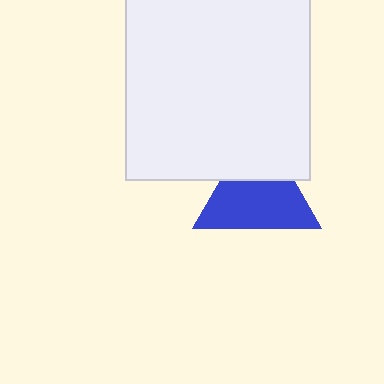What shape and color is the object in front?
The object in front is a white square.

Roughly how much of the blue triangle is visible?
Most of it is visible (roughly 67%).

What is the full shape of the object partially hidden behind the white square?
The partially hidden object is a blue triangle.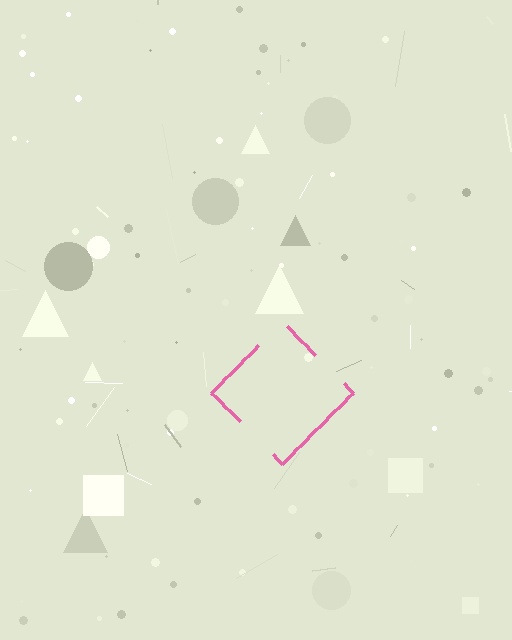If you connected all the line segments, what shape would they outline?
They would outline a diamond.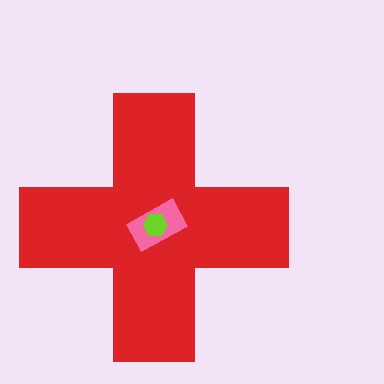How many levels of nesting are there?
3.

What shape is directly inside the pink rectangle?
The lime hexagon.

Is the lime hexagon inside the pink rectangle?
Yes.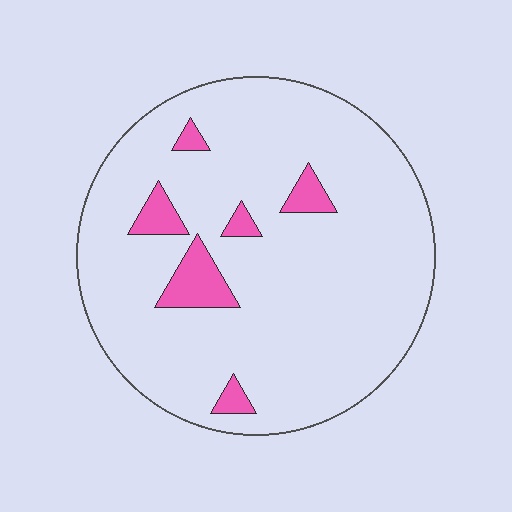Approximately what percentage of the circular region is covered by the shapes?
Approximately 10%.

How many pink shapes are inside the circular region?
6.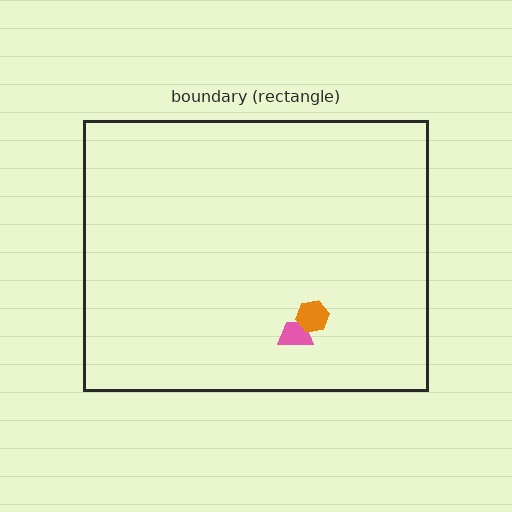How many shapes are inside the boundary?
2 inside, 0 outside.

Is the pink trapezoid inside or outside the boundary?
Inside.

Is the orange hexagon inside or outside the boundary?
Inside.